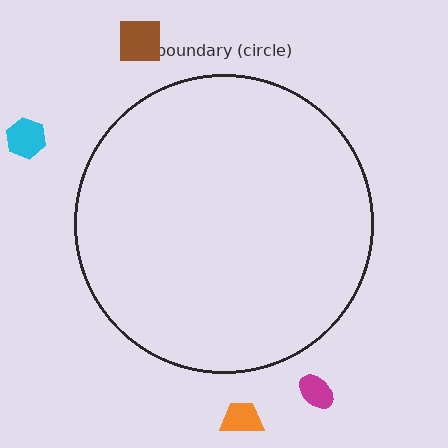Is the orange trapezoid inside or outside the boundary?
Outside.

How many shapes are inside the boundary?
0 inside, 4 outside.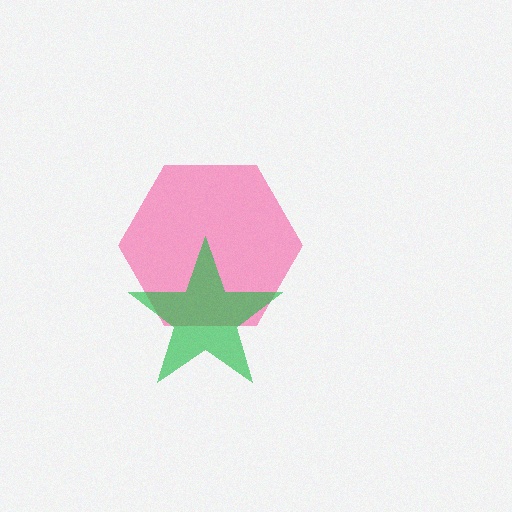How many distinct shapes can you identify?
There are 2 distinct shapes: a pink hexagon, a green star.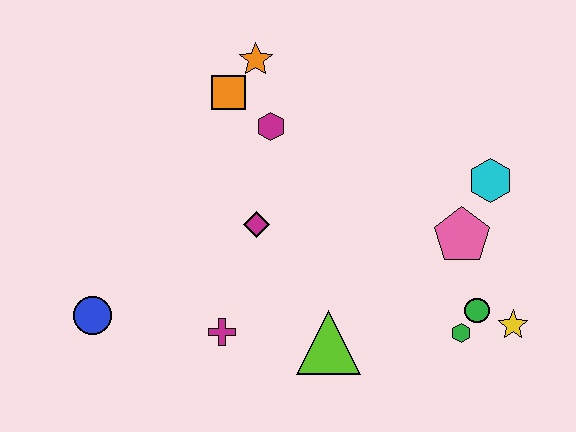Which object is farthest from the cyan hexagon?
The blue circle is farthest from the cyan hexagon.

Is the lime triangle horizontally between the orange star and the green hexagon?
Yes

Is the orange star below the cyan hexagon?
No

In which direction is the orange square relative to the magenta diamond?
The orange square is above the magenta diamond.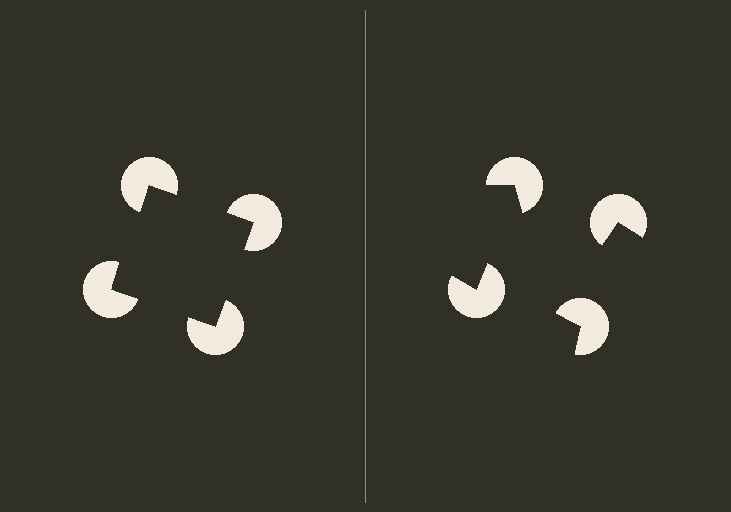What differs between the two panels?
The pac-man discs are positioned identically on both sides; only the wedge orientations differ. On the left they align to a square; on the right they are misaligned.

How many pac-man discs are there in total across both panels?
8 — 4 on each side.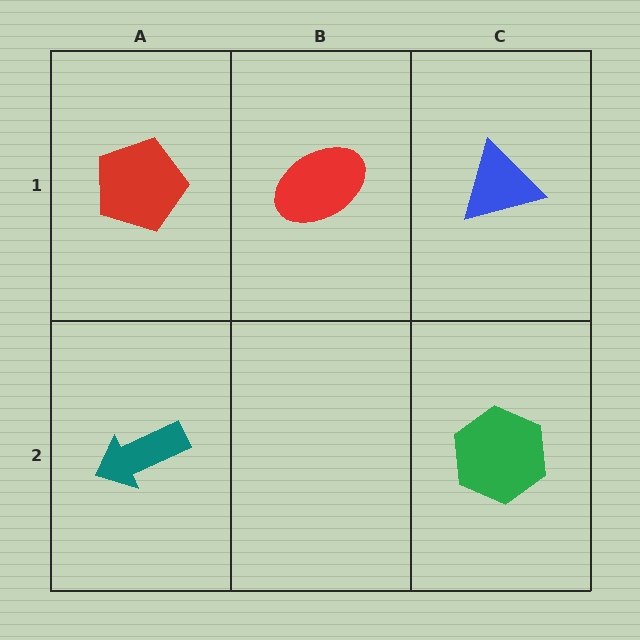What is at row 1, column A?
A red pentagon.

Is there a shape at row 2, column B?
No, that cell is empty.